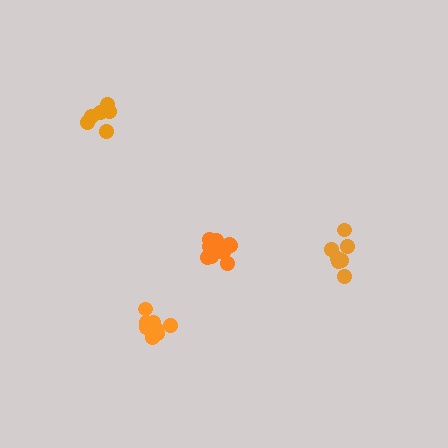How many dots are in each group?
Group 1: 7 dots, Group 2: 10 dots, Group 3: 10 dots, Group 4: 6 dots (33 total).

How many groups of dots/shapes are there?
There are 4 groups.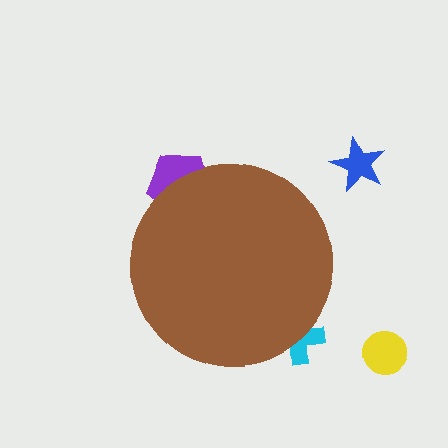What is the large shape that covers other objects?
A brown circle.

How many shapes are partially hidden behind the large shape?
2 shapes are partially hidden.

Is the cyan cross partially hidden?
Yes, the cyan cross is partially hidden behind the brown circle.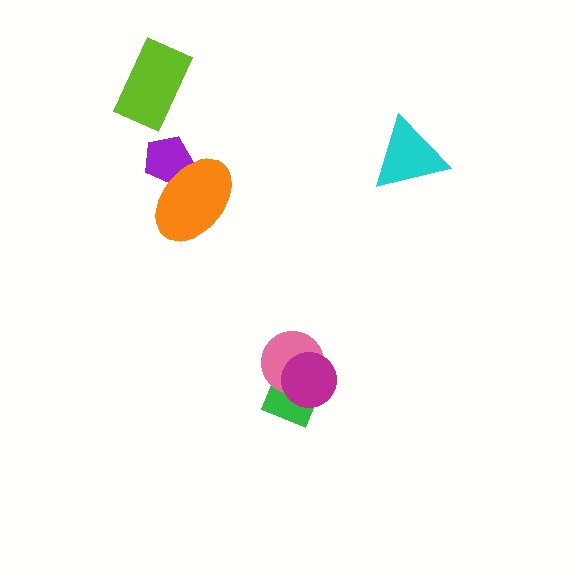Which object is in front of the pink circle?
The magenta circle is in front of the pink circle.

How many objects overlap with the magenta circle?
2 objects overlap with the magenta circle.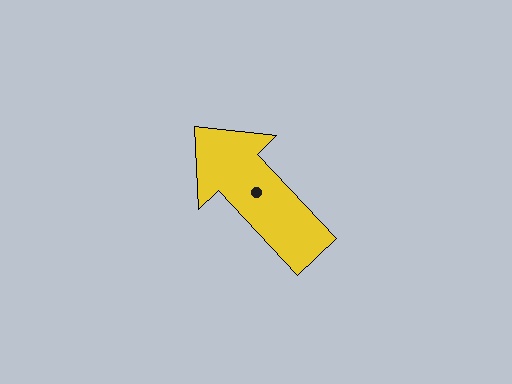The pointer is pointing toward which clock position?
Roughly 11 o'clock.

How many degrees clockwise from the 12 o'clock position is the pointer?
Approximately 317 degrees.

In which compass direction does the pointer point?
Northwest.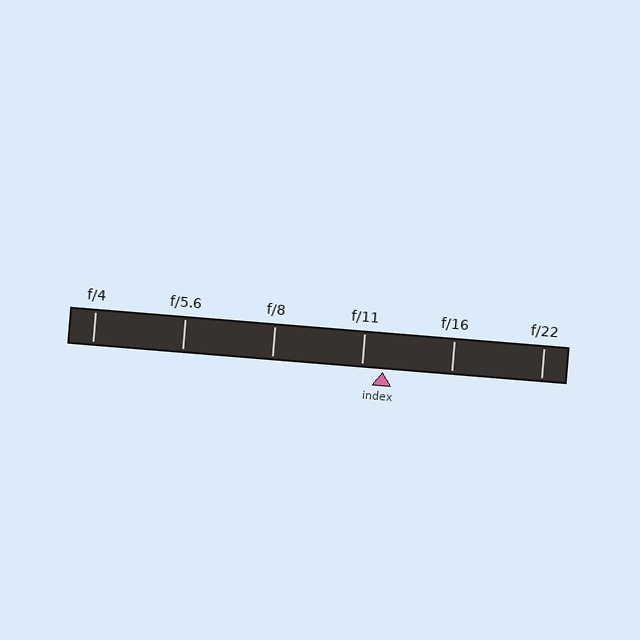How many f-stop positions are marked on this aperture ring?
There are 6 f-stop positions marked.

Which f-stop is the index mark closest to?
The index mark is closest to f/11.